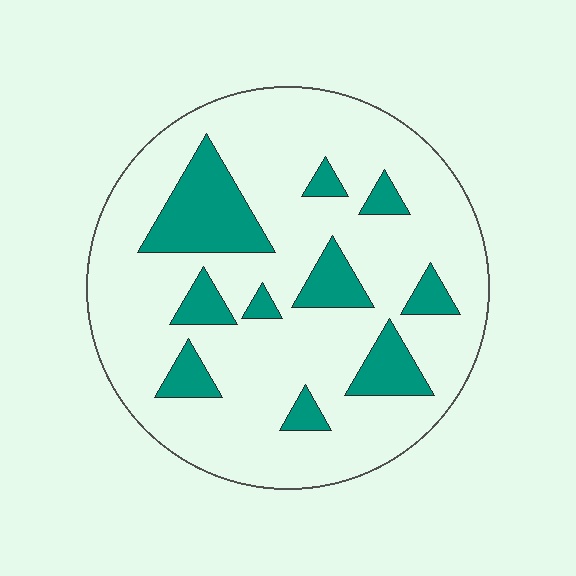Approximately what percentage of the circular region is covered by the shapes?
Approximately 20%.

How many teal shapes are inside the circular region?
10.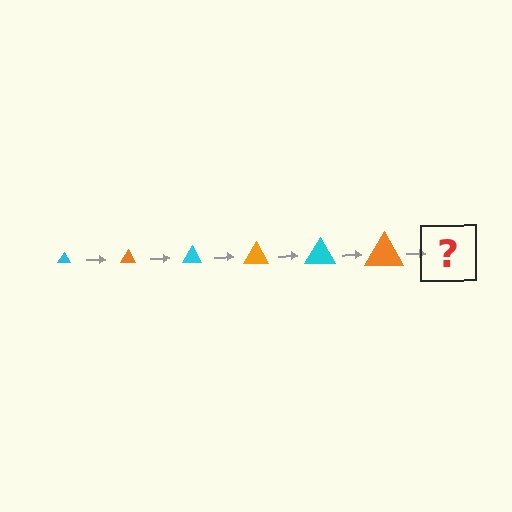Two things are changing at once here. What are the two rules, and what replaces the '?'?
The two rules are that the triangle grows larger each step and the color cycles through cyan and orange. The '?' should be a cyan triangle, larger than the previous one.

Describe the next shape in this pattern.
It should be a cyan triangle, larger than the previous one.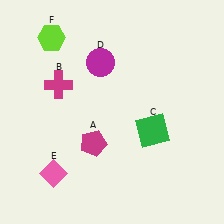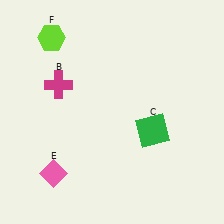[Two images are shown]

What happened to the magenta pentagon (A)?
The magenta pentagon (A) was removed in Image 2. It was in the bottom-left area of Image 1.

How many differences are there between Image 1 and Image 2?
There are 2 differences between the two images.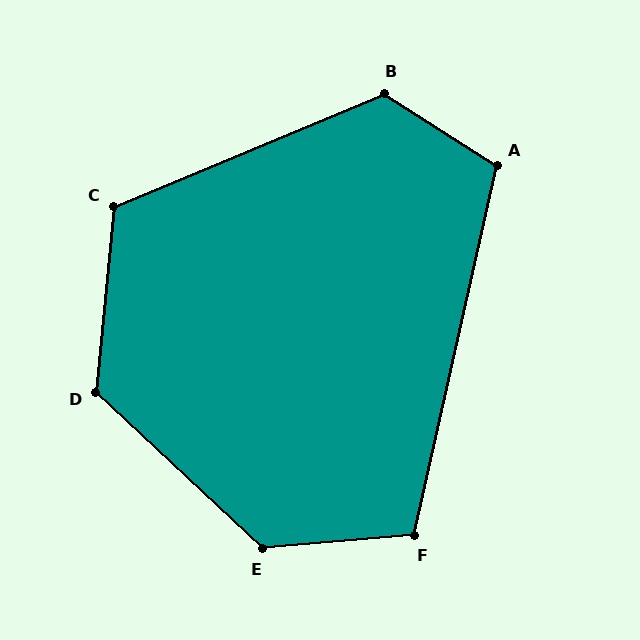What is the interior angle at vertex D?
Approximately 128 degrees (obtuse).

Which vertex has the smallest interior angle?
F, at approximately 107 degrees.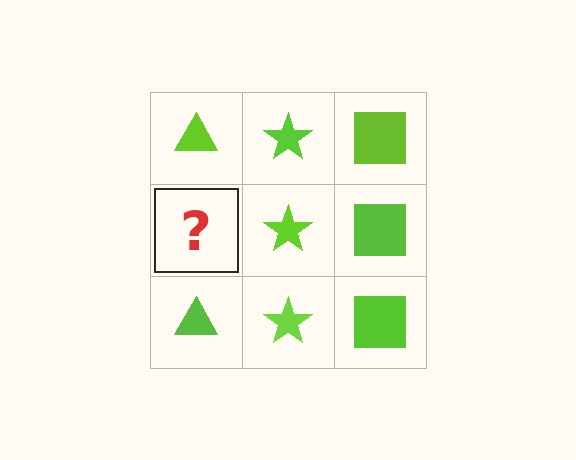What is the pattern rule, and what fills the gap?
The rule is that each column has a consistent shape. The gap should be filled with a lime triangle.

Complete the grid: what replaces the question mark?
The question mark should be replaced with a lime triangle.